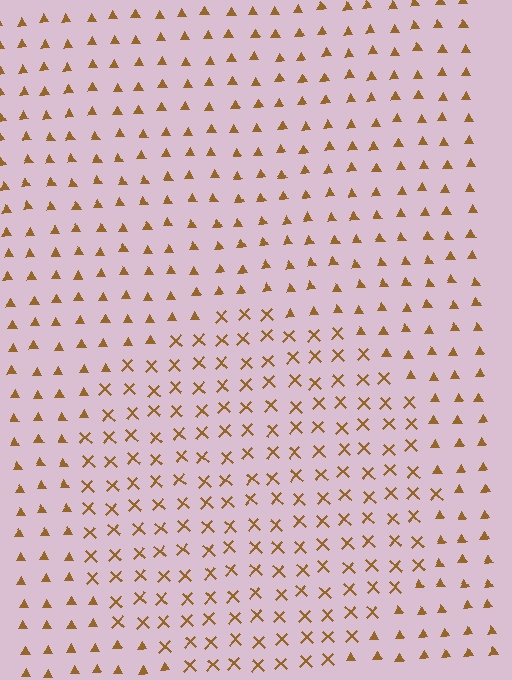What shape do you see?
I see a circle.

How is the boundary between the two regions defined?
The boundary is defined by a change in element shape: X marks inside vs. triangles outside. All elements share the same color and spacing.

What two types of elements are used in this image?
The image uses X marks inside the circle region and triangles outside it.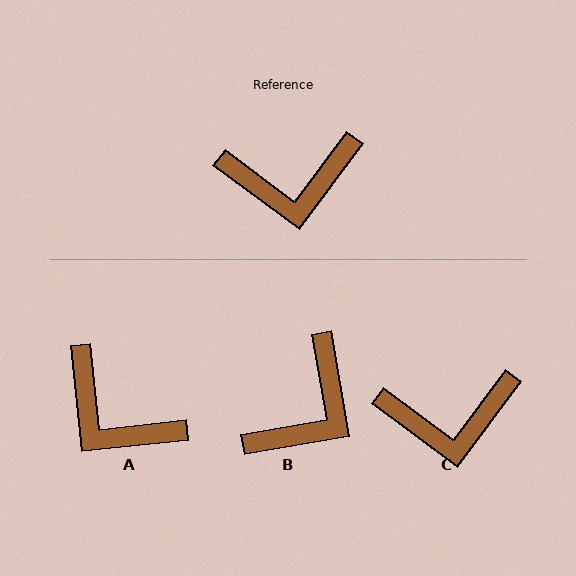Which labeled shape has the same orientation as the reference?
C.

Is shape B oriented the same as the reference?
No, it is off by about 46 degrees.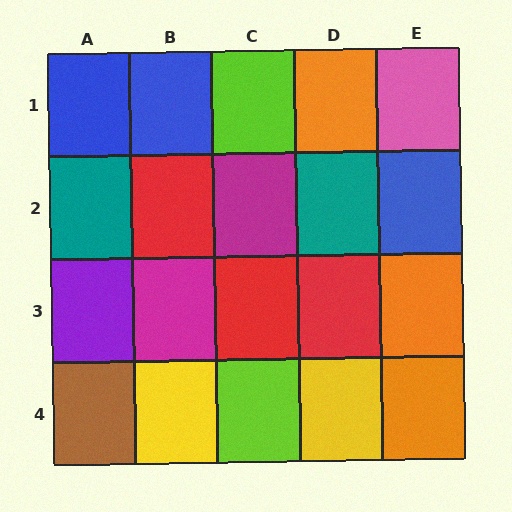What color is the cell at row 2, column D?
Teal.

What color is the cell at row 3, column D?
Red.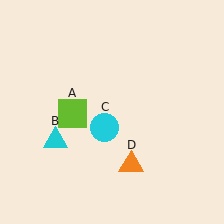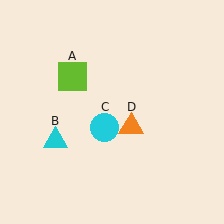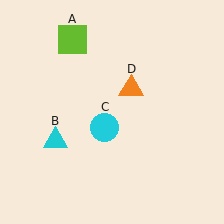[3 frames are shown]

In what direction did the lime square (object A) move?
The lime square (object A) moved up.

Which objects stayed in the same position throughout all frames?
Cyan triangle (object B) and cyan circle (object C) remained stationary.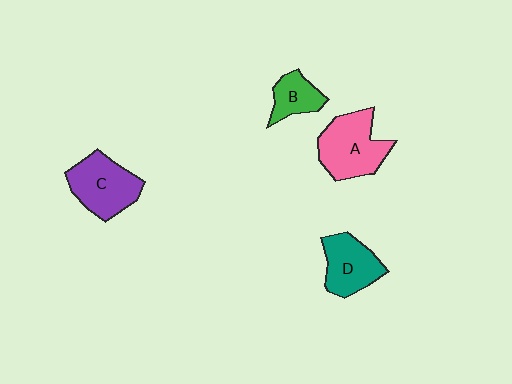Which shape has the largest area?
Shape A (pink).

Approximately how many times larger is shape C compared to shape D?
Approximately 1.2 times.